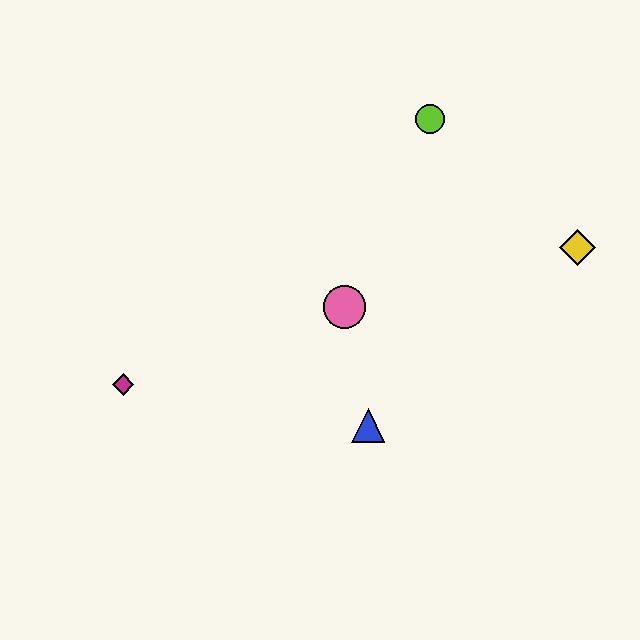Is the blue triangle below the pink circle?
Yes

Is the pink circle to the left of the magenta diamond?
No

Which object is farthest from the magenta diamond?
The yellow diamond is farthest from the magenta diamond.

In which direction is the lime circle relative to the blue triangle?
The lime circle is above the blue triangle.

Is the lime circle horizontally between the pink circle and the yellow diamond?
Yes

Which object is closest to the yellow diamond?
The lime circle is closest to the yellow diamond.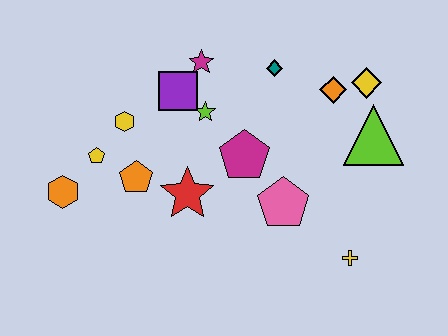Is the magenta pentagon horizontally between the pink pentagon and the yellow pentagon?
Yes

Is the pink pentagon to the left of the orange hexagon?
No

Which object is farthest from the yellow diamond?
The orange hexagon is farthest from the yellow diamond.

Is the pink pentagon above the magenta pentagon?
No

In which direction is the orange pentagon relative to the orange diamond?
The orange pentagon is to the left of the orange diamond.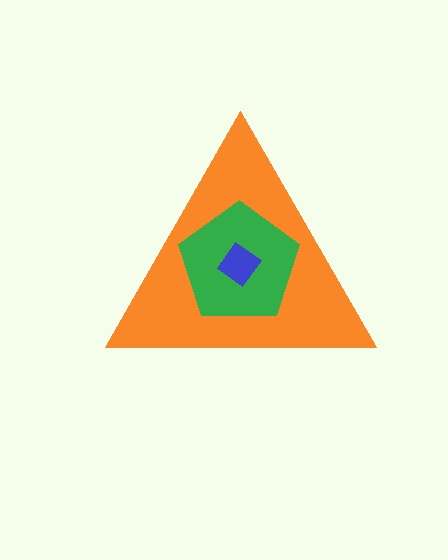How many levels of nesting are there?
3.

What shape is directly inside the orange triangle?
The green pentagon.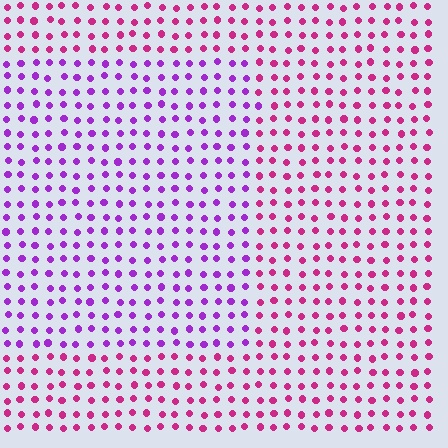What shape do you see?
I see a rectangle.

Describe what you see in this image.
The image is filled with small magenta elements in a uniform arrangement. A rectangle-shaped region is visible where the elements are tinted to a slightly different hue, forming a subtle color boundary.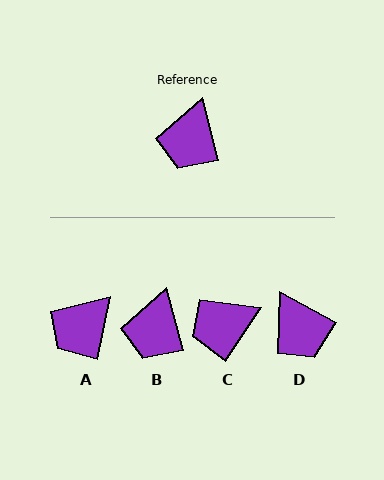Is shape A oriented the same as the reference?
No, it is off by about 26 degrees.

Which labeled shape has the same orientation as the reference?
B.